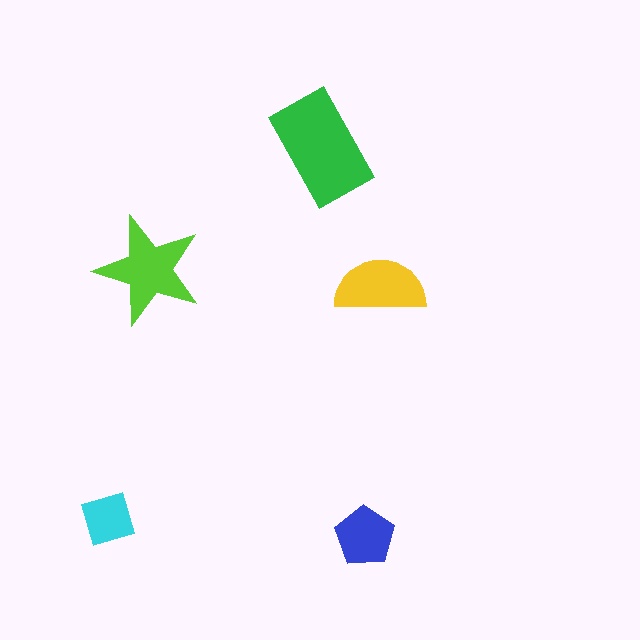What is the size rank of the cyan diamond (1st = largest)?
5th.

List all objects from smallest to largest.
The cyan diamond, the blue pentagon, the yellow semicircle, the lime star, the green rectangle.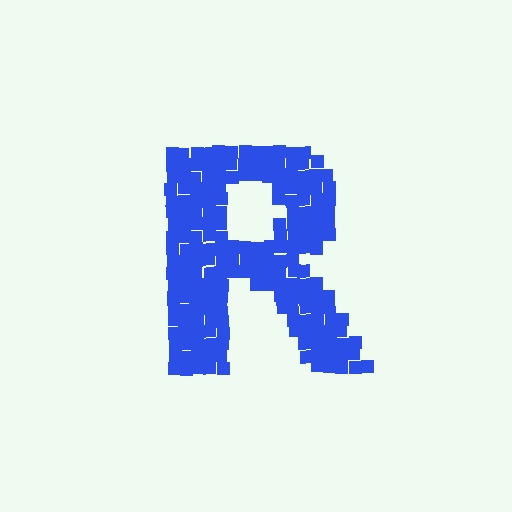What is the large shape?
The large shape is the letter R.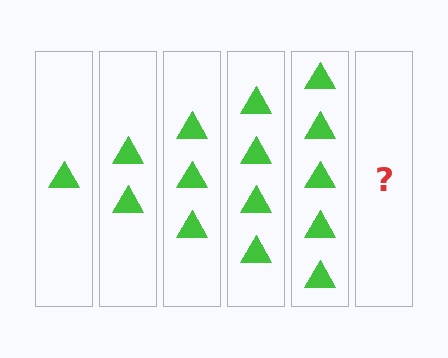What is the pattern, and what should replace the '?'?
The pattern is that each step adds one more triangle. The '?' should be 6 triangles.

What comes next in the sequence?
The next element should be 6 triangles.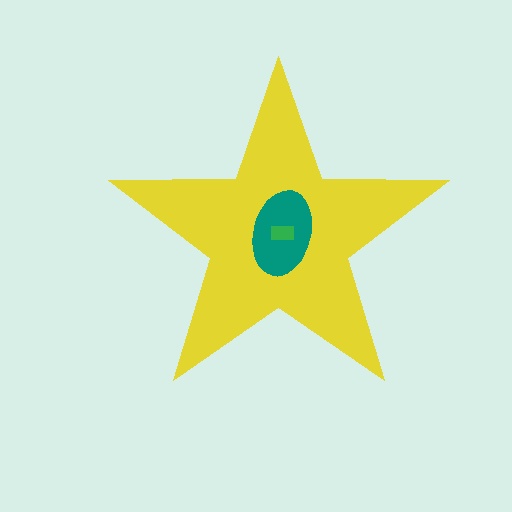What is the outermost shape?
The yellow star.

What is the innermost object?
The green rectangle.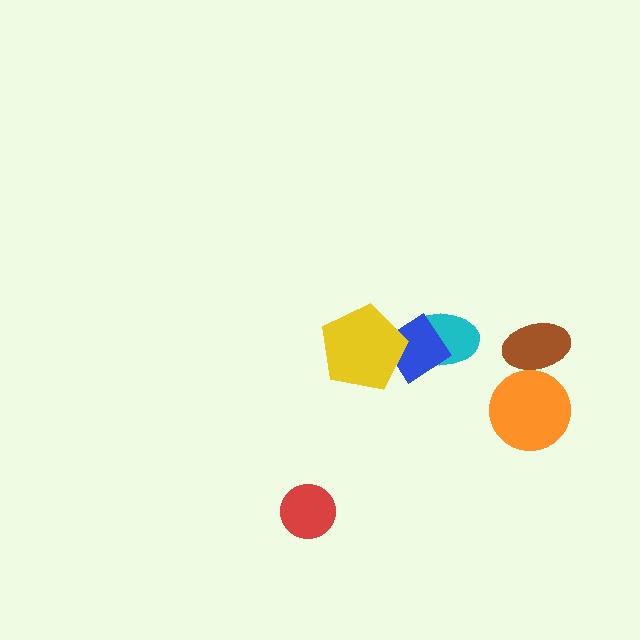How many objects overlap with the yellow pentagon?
1 object overlaps with the yellow pentagon.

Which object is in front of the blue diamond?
The yellow pentagon is in front of the blue diamond.